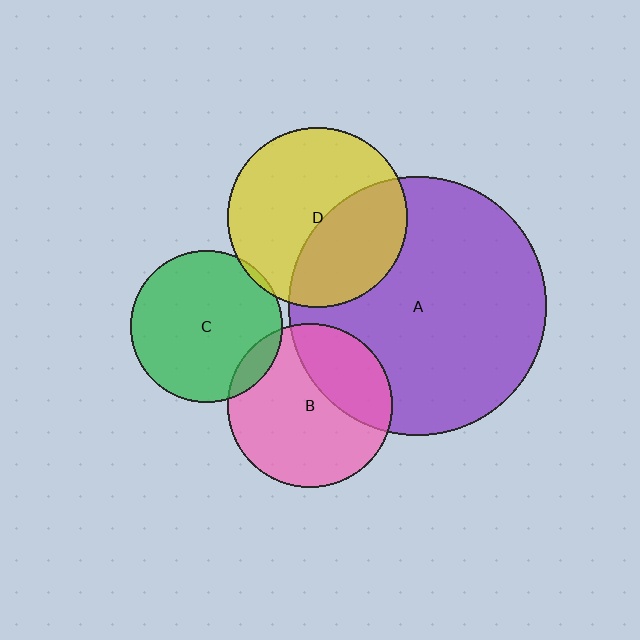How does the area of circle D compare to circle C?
Approximately 1.4 times.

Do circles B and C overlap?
Yes.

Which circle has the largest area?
Circle A (purple).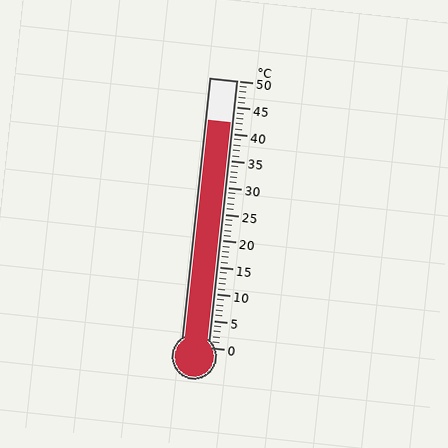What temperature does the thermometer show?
The thermometer shows approximately 42°C.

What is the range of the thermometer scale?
The thermometer scale ranges from 0°C to 50°C.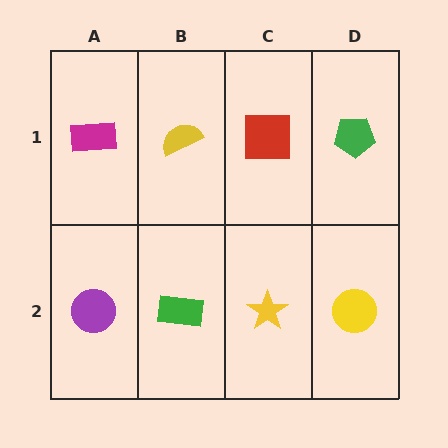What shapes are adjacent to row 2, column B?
A yellow semicircle (row 1, column B), a purple circle (row 2, column A), a yellow star (row 2, column C).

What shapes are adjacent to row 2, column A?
A magenta rectangle (row 1, column A), a green rectangle (row 2, column B).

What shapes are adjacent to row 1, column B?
A green rectangle (row 2, column B), a magenta rectangle (row 1, column A), a red square (row 1, column C).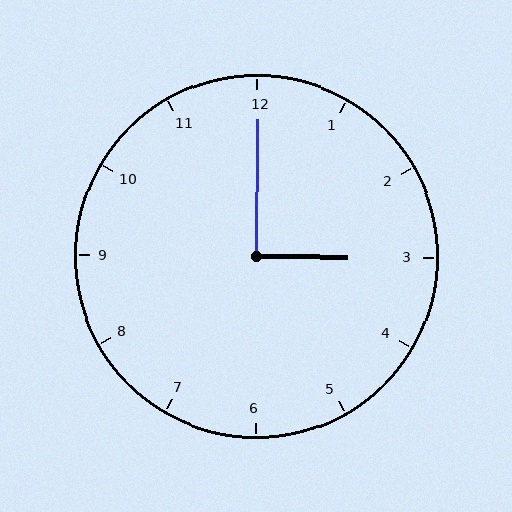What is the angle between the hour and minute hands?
Approximately 90 degrees.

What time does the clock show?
3:00.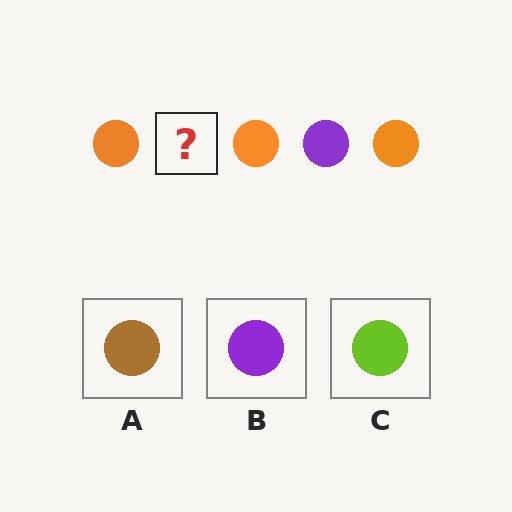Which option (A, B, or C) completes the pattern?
B.